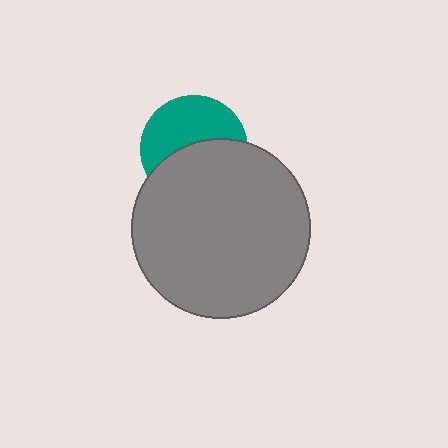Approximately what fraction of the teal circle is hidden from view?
Roughly 51% of the teal circle is hidden behind the gray circle.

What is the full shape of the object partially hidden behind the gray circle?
The partially hidden object is a teal circle.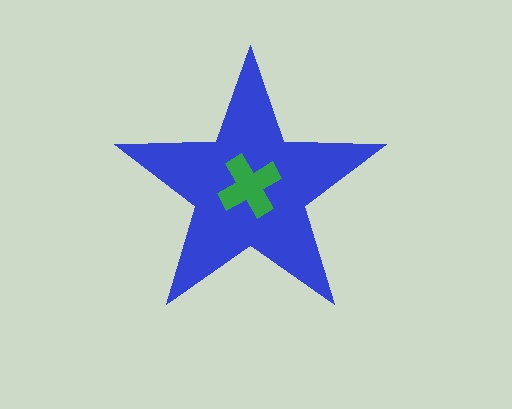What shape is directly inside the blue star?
The green cross.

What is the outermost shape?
The blue star.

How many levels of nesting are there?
2.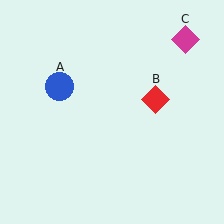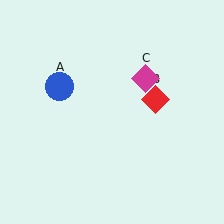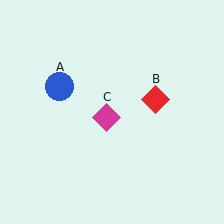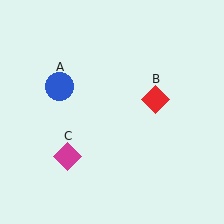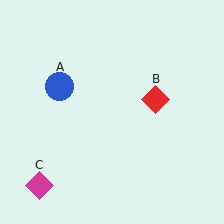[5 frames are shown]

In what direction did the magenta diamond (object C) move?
The magenta diamond (object C) moved down and to the left.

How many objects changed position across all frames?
1 object changed position: magenta diamond (object C).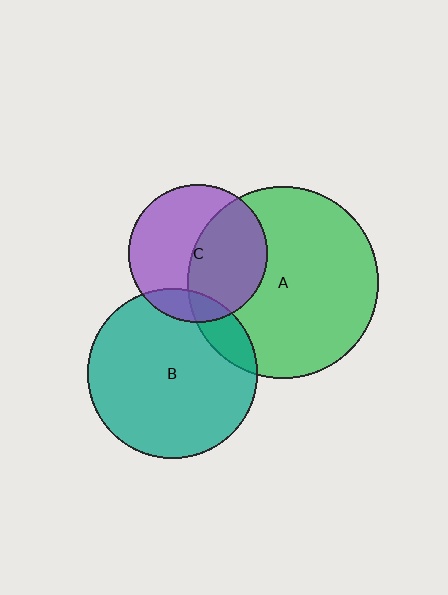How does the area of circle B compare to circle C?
Approximately 1.5 times.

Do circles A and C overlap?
Yes.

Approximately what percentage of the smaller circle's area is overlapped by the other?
Approximately 50%.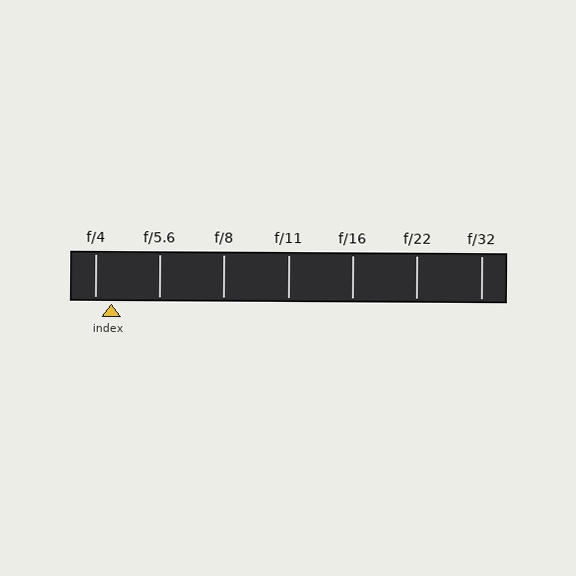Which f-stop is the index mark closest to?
The index mark is closest to f/4.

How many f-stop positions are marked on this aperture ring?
There are 7 f-stop positions marked.